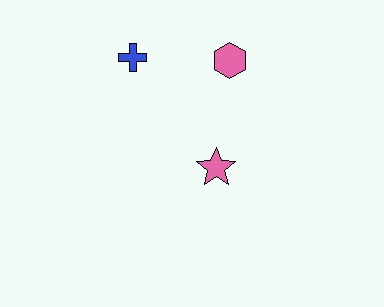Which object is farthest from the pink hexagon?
The pink star is farthest from the pink hexagon.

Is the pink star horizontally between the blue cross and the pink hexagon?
Yes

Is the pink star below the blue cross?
Yes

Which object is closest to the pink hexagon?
The blue cross is closest to the pink hexagon.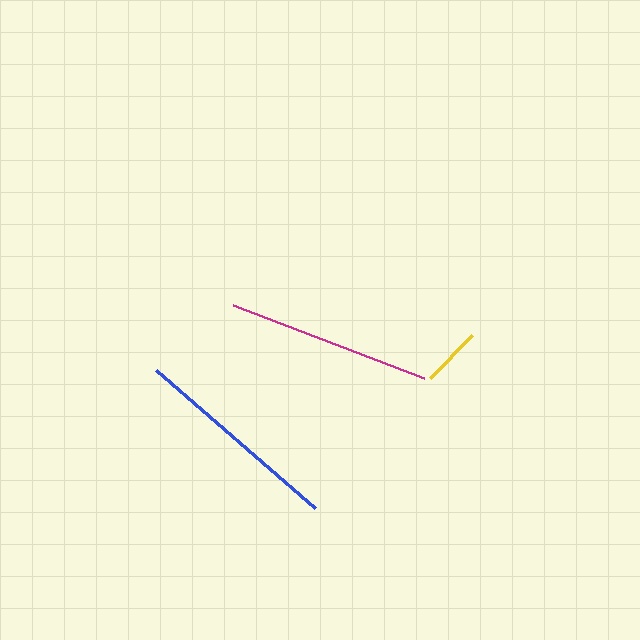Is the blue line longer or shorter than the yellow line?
The blue line is longer than the yellow line.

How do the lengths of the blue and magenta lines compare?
The blue and magenta lines are approximately the same length.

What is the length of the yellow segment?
The yellow segment is approximately 61 pixels long.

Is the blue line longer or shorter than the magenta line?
The blue line is longer than the magenta line.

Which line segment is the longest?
The blue line is the longest at approximately 211 pixels.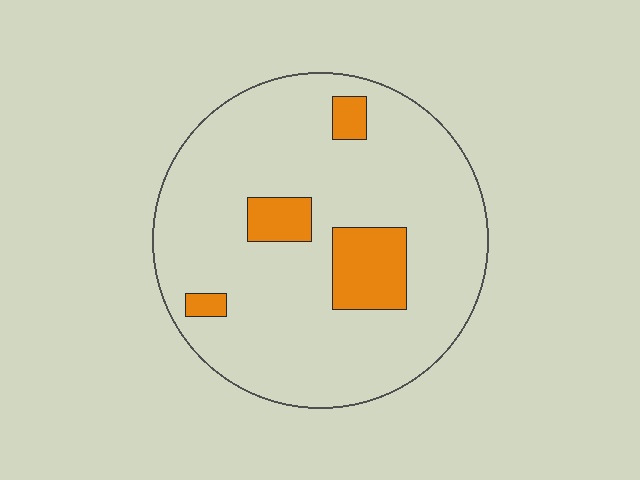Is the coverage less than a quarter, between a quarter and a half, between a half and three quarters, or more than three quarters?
Less than a quarter.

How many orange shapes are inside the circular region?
4.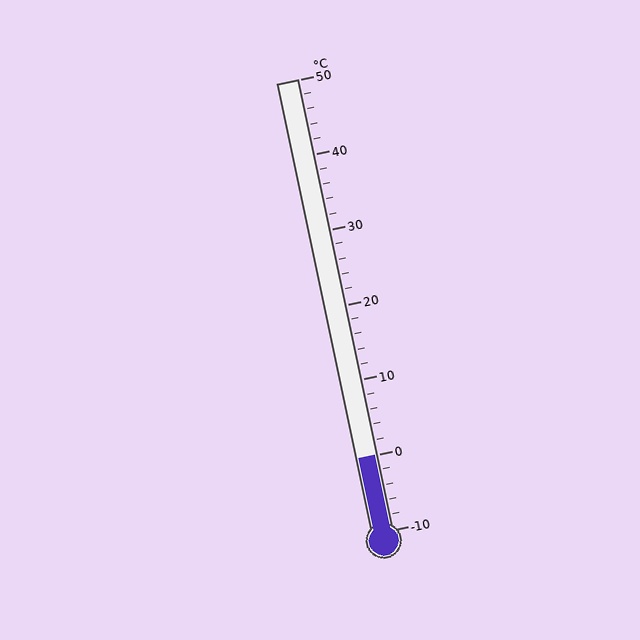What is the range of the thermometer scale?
The thermometer scale ranges from -10°C to 50°C.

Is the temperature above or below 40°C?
The temperature is below 40°C.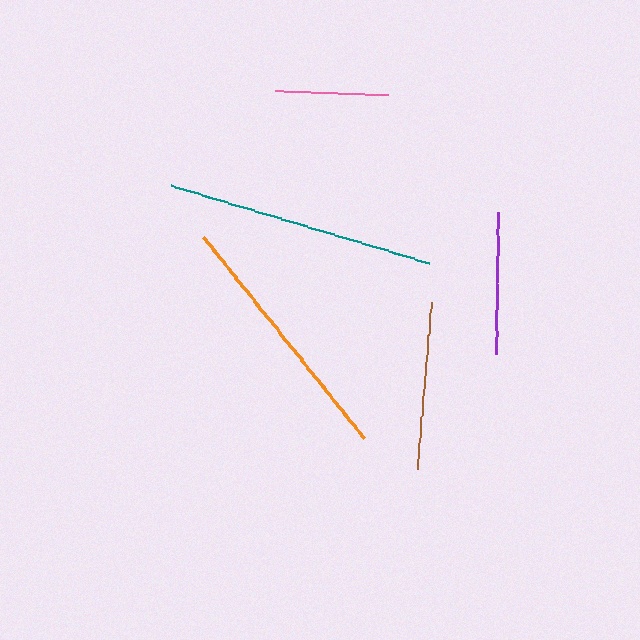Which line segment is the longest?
The teal line is the longest at approximately 270 pixels.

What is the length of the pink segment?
The pink segment is approximately 114 pixels long.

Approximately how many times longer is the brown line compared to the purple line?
The brown line is approximately 1.2 times the length of the purple line.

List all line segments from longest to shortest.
From longest to shortest: teal, orange, brown, purple, pink.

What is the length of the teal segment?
The teal segment is approximately 270 pixels long.